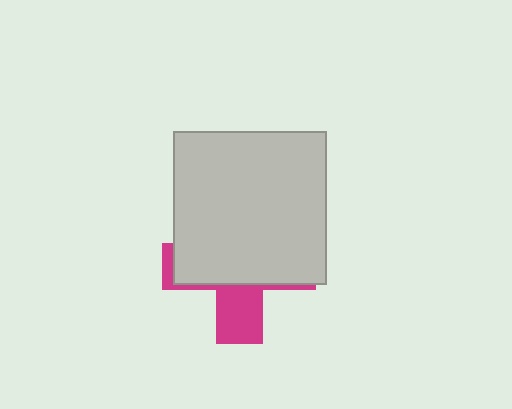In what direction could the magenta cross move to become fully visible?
The magenta cross could move down. That would shift it out from behind the light gray square entirely.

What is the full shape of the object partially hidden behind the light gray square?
The partially hidden object is a magenta cross.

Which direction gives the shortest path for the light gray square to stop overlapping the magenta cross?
Moving up gives the shortest separation.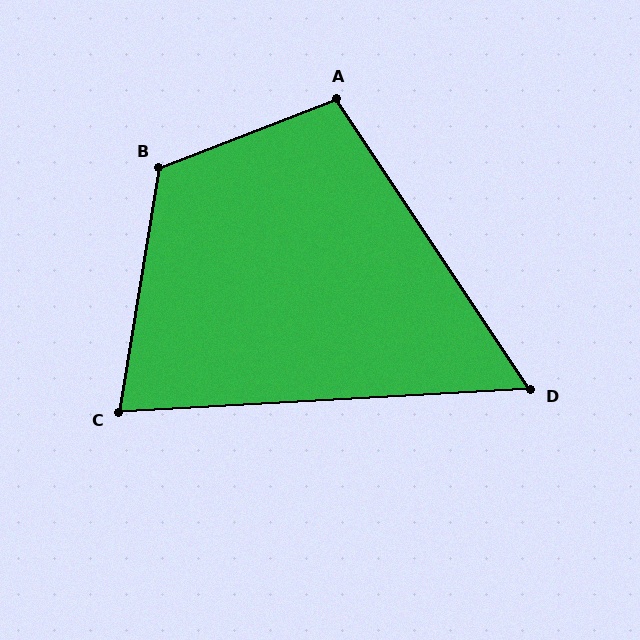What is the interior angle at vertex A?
Approximately 103 degrees (obtuse).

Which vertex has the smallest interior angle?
D, at approximately 59 degrees.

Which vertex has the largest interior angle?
B, at approximately 121 degrees.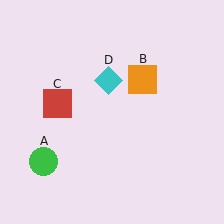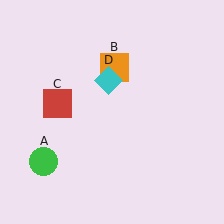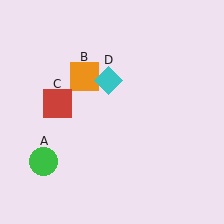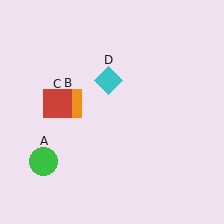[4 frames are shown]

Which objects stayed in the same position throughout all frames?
Green circle (object A) and red square (object C) and cyan diamond (object D) remained stationary.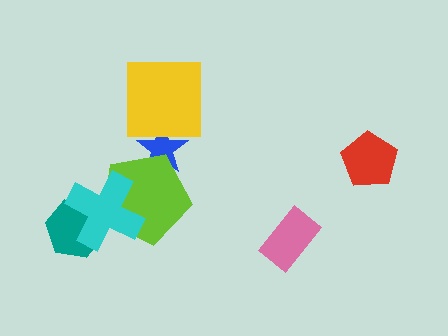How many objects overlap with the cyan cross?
2 objects overlap with the cyan cross.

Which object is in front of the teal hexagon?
The cyan cross is in front of the teal hexagon.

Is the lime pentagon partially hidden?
Yes, it is partially covered by another shape.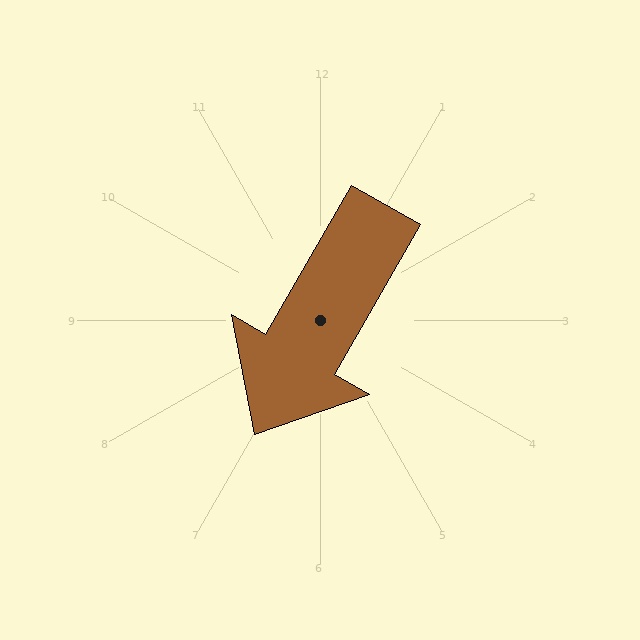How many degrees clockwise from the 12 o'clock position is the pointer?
Approximately 210 degrees.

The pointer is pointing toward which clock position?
Roughly 7 o'clock.